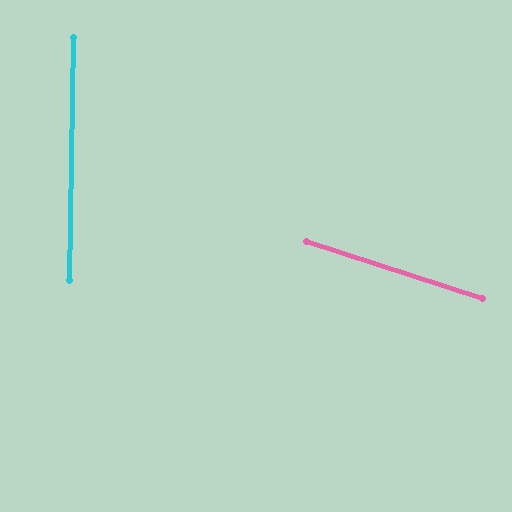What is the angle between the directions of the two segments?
Approximately 73 degrees.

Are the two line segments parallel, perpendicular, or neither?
Neither parallel nor perpendicular — they differ by about 73°.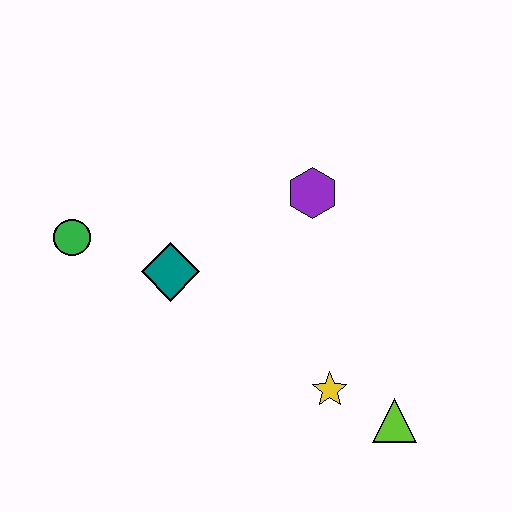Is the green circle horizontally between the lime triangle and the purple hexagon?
No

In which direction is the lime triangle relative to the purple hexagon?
The lime triangle is below the purple hexagon.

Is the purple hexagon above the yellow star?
Yes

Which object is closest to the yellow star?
The lime triangle is closest to the yellow star.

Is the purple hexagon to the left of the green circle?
No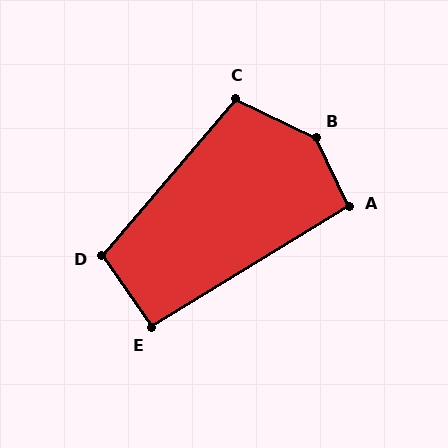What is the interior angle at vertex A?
Approximately 96 degrees (obtuse).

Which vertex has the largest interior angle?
B, at approximately 141 degrees.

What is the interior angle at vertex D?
Approximately 105 degrees (obtuse).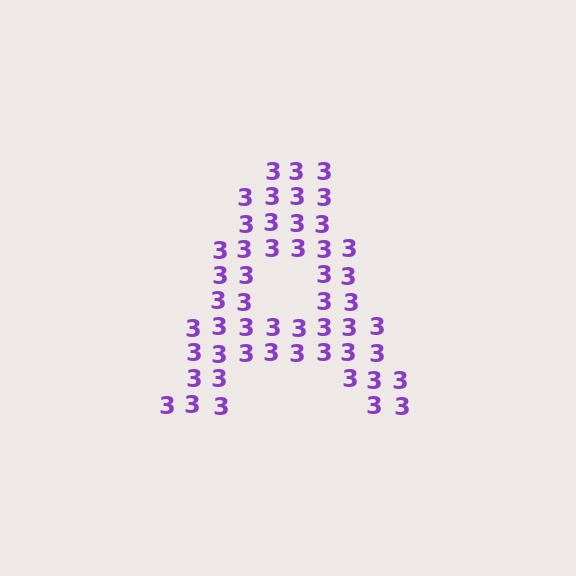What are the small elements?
The small elements are digit 3's.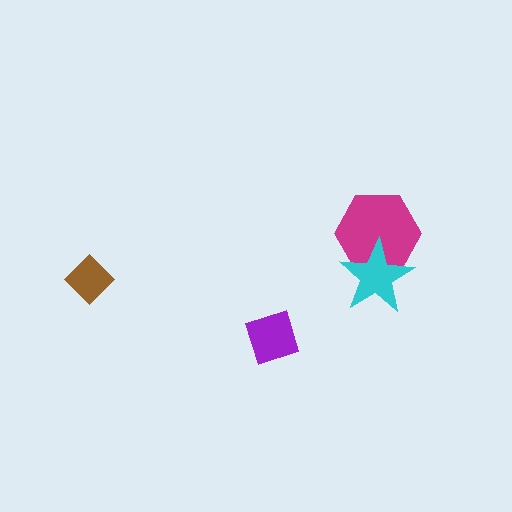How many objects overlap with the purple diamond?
0 objects overlap with the purple diamond.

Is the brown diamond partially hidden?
No, no other shape covers it.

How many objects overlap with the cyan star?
1 object overlaps with the cyan star.